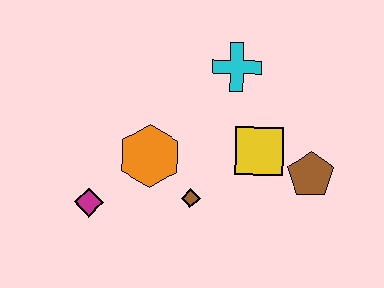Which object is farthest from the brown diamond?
The cyan cross is farthest from the brown diamond.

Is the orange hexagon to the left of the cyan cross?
Yes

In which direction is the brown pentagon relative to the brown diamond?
The brown pentagon is to the right of the brown diamond.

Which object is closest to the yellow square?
The brown pentagon is closest to the yellow square.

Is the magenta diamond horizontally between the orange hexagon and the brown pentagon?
No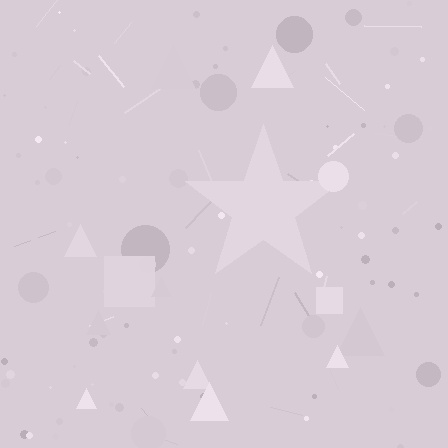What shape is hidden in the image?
A star is hidden in the image.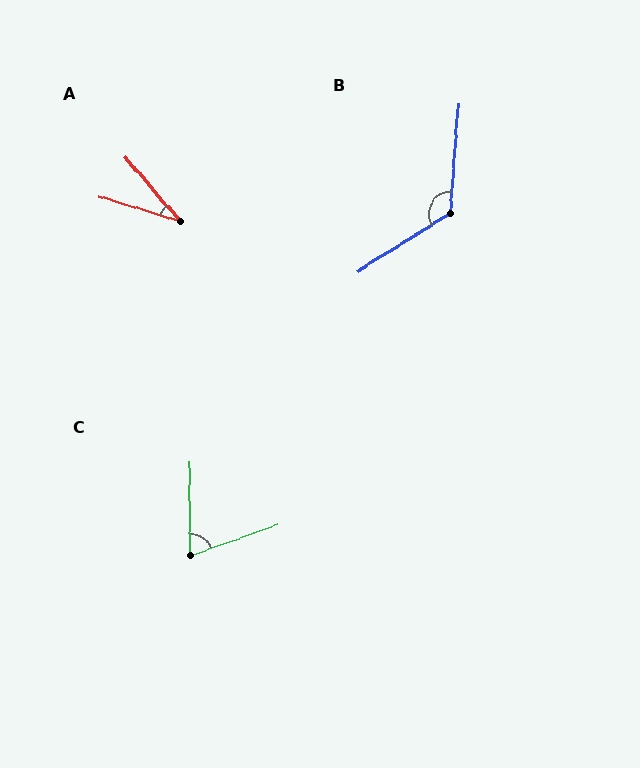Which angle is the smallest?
A, at approximately 32 degrees.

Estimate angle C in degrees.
Approximately 70 degrees.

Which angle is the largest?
B, at approximately 127 degrees.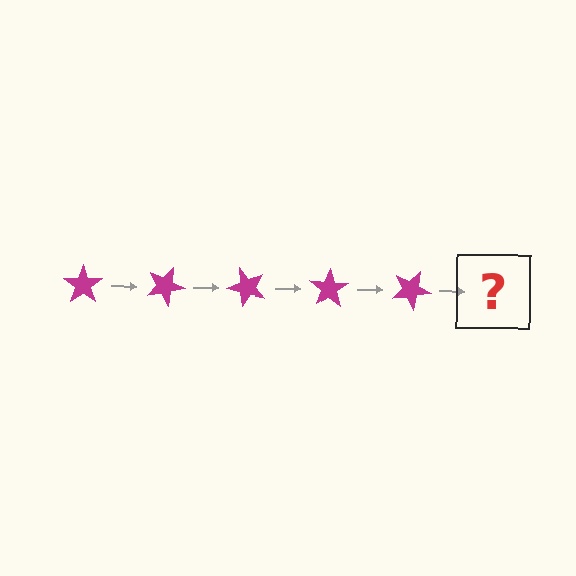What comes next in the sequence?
The next element should be a magenta star rotated 125 degrees.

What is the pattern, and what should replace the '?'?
The pattern is that the star rotates 25 degrees each step. The '?' should be a magenta star rotated 125 degrees.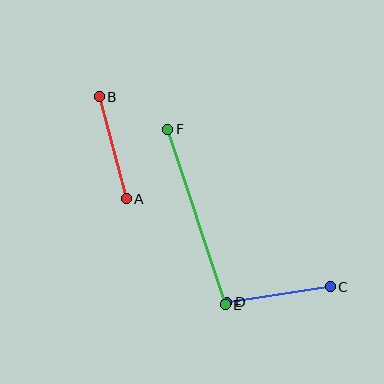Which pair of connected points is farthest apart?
Points E and F are farthest apart.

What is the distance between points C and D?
The distance is approximately 105 pixels.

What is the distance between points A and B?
The distance is approximately 105 pixels.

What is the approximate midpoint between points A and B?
The midpoint is at approximately (113, 148) pixels.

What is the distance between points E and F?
The distance is approximately 184 pixels.